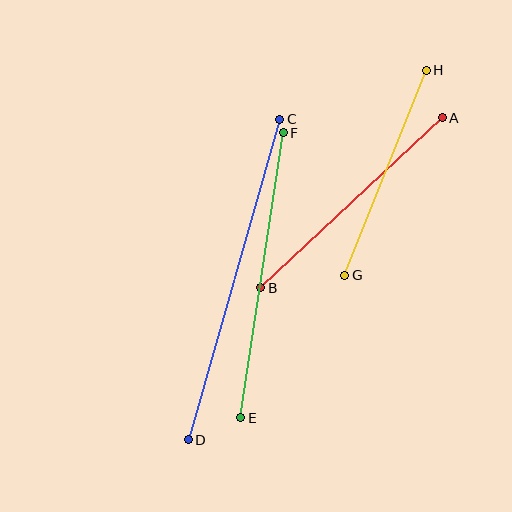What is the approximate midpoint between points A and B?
The midpoint is at approximately (352, 203) pixels.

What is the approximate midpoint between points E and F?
The midpoint is at approximately (262, 275) pixels.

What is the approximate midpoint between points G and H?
The midpoint is at approximately (386, 173) pixels.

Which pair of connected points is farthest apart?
Points C and D are farthest apart.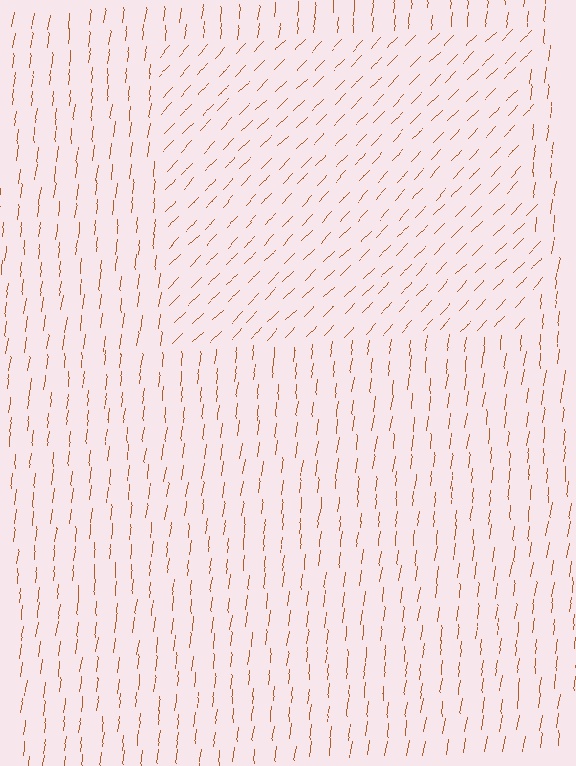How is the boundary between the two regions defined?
The boundary is defined purely by a change in line orientation (approximately 37 degrees difference). All lines are the same color and thickness.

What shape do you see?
I see a rectangle.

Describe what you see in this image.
The image is filled with small brown line segments. A rectangle region in the image has lines oriented differently from the surrounding lines, creating a visible texture boundary.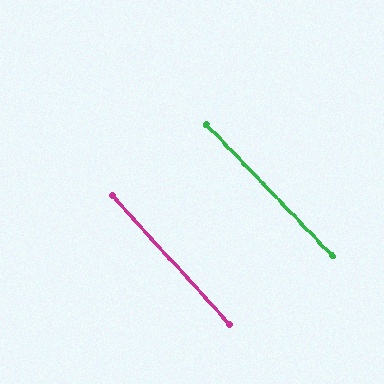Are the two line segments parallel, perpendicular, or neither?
Parallel — their directions differ by only 1.8°.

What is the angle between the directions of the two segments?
Approximately 2 degrees.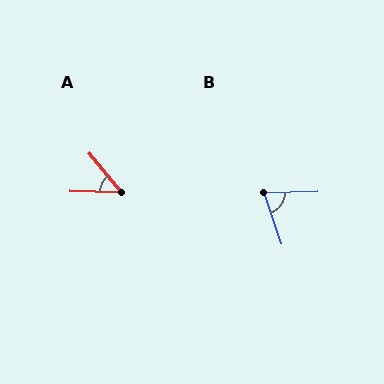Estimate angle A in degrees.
Approximately 49 degrees.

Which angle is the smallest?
A, at approximately 49 degrees.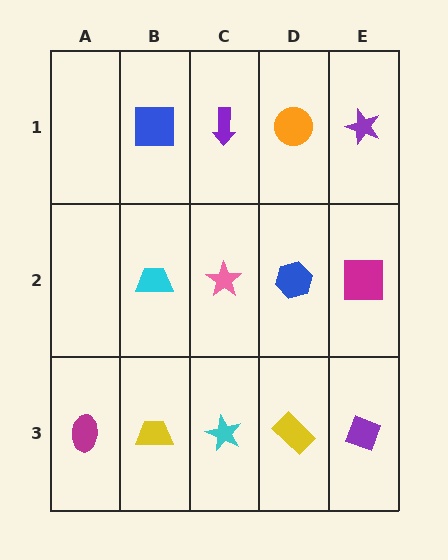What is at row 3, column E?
A purple diamond.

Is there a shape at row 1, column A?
No, that cell is empty.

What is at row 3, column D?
A yellow rectangle.